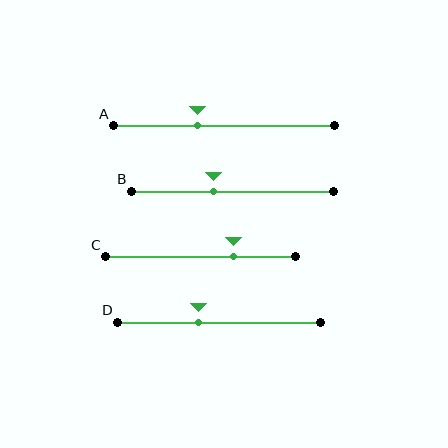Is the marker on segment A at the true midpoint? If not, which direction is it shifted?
No, the marker on segment A is shifted to the left by about 12% of the segment length.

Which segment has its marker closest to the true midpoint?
Segment B has its marker closest to the true midpoint.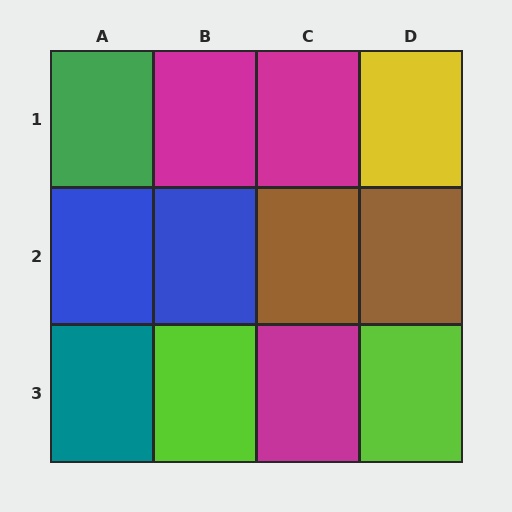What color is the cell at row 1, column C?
Magenta.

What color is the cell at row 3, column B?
Lime.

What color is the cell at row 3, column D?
Lime.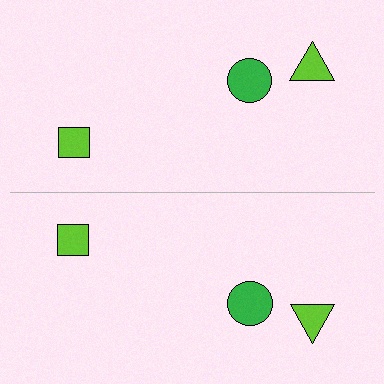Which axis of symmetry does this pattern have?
The pattern has a horizontal axis of symmetry running through the center of the image.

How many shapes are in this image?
There are 6 shapes in this image.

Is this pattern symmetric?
Yes, this pattern has bilateral (reflection) symmetry.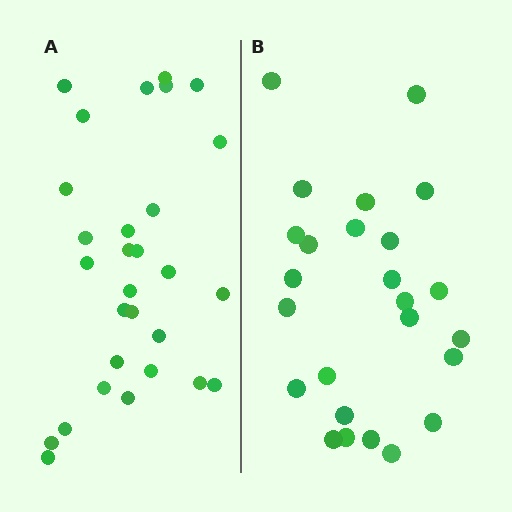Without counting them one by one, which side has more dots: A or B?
Region A (the left region) has more dots.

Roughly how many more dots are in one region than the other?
Region A has about 4 more dots than region B.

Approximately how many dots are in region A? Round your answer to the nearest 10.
About 30 dots. (The exact count is 29, which rounds to 30.)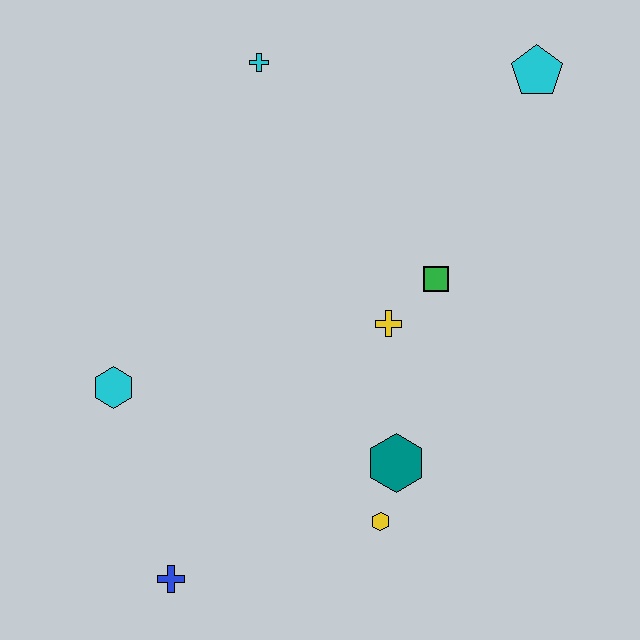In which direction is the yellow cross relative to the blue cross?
The yellow cross is above the blue cross.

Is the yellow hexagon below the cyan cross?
Yes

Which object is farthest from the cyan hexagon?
The cyan pentagon is farthest from the cyan hexagon.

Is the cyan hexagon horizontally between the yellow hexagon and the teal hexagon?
No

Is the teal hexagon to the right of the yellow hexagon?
Yes